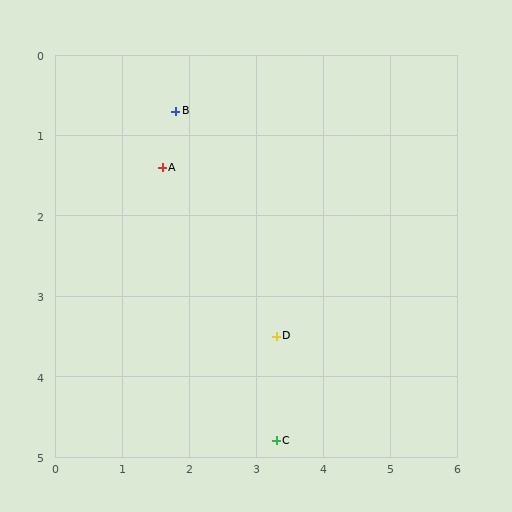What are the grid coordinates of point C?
Point C is at approximately (3.3, 4.8).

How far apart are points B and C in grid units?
Points B and C are about 4.4 grid units apart.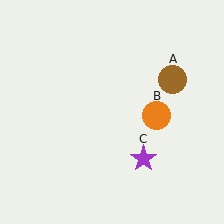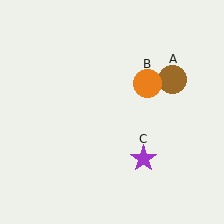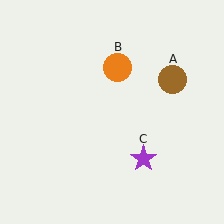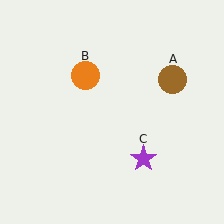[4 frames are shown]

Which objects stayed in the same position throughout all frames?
Brown circle (object A) and purple star (object C) remained stationary.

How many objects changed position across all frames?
1 object changed position: orange circle (object B).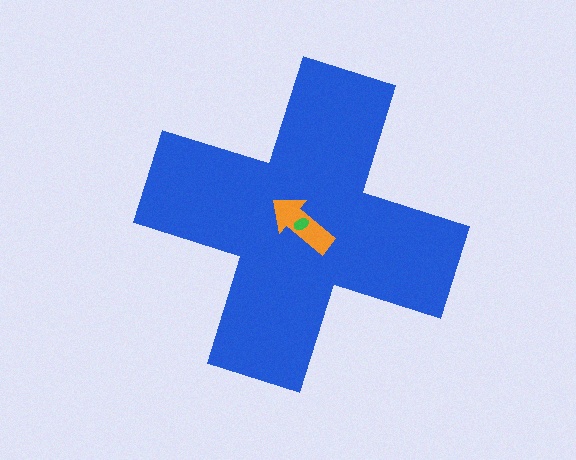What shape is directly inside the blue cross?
The orange arrow.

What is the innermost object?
The green ellipse.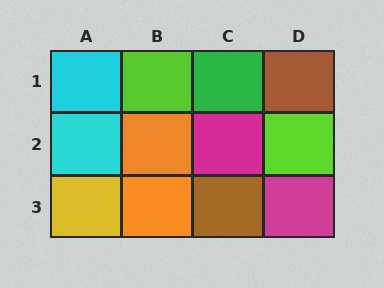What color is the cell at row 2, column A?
Cyan.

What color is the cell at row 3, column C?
Brown.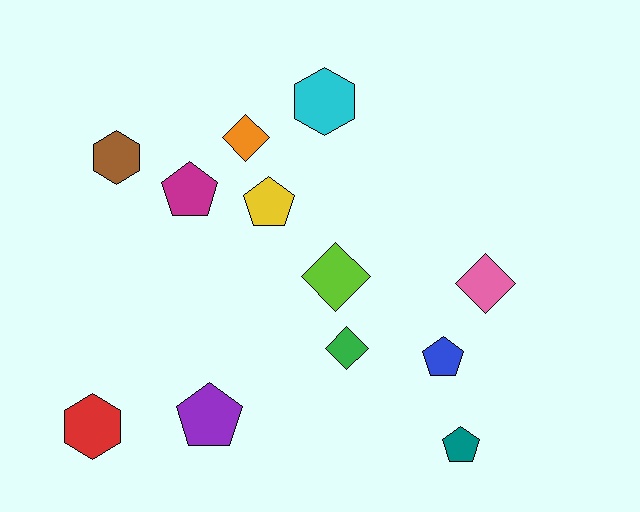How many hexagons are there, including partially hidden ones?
There are 3 hexagons.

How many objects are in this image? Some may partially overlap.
There are 12 objects.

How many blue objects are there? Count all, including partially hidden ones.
There is 1 blue object.